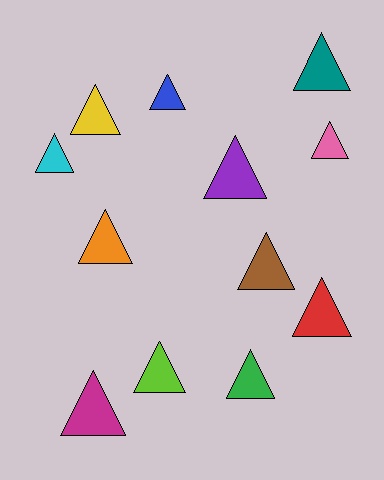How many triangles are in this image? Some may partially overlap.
There are 12 triangles.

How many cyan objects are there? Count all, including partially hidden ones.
There is 1 cyan object.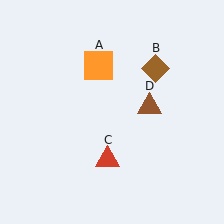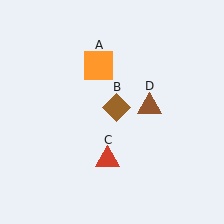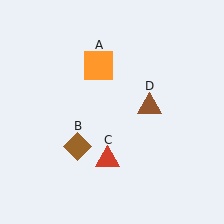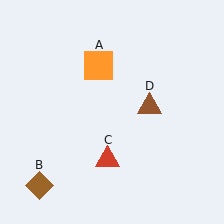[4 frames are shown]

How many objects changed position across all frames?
1 object changed position: brown diamond (object B).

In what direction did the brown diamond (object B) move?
The brown diamond (object B) moved down and to the left.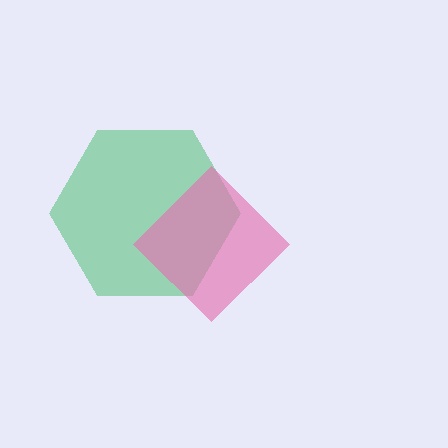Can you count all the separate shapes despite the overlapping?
Yes, there are 2 separate shapes.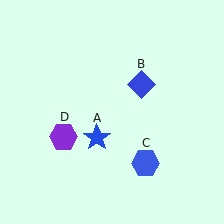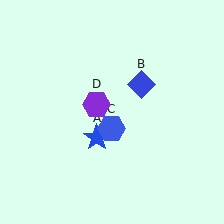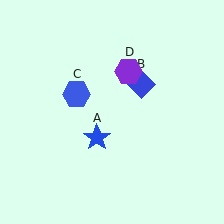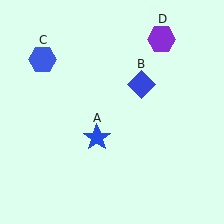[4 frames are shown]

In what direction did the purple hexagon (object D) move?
The purple hexagon (object D) moved up and to the right.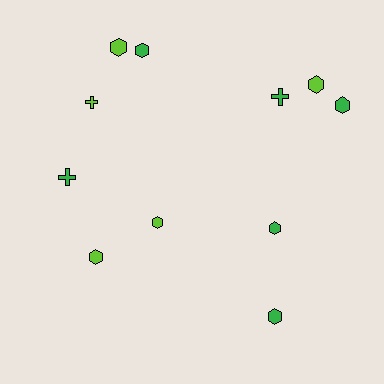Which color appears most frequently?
Green, with 6 objects.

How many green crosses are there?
There are 2 green crosses.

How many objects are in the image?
There are 11 objects.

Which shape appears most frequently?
Hexagon, with 8 objects.